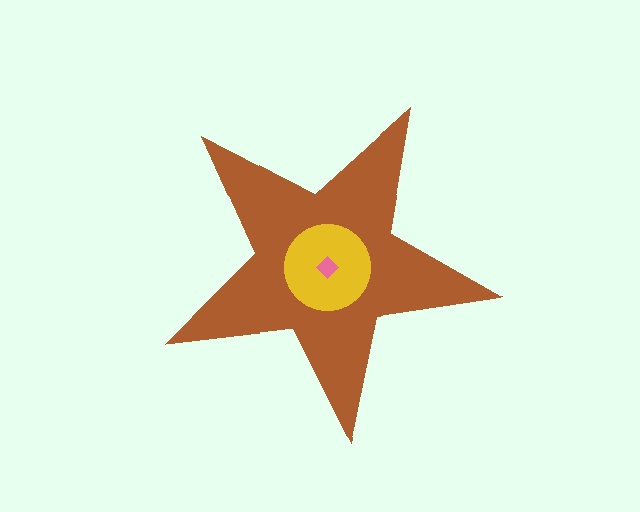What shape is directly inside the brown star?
The yellow circle.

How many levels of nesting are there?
3.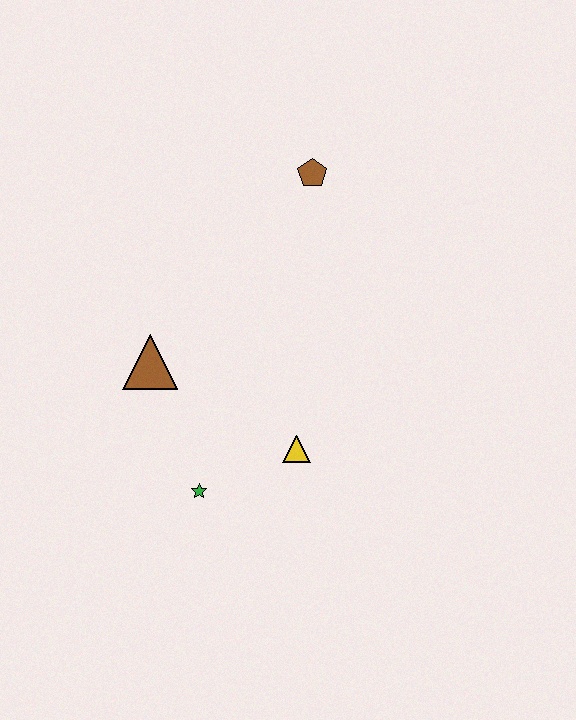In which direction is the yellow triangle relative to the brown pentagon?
The yellow triangle is below the brown pentagon.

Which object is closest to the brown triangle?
The green star is closest to the brown triangle.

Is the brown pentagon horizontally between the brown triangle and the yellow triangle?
No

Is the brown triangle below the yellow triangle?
No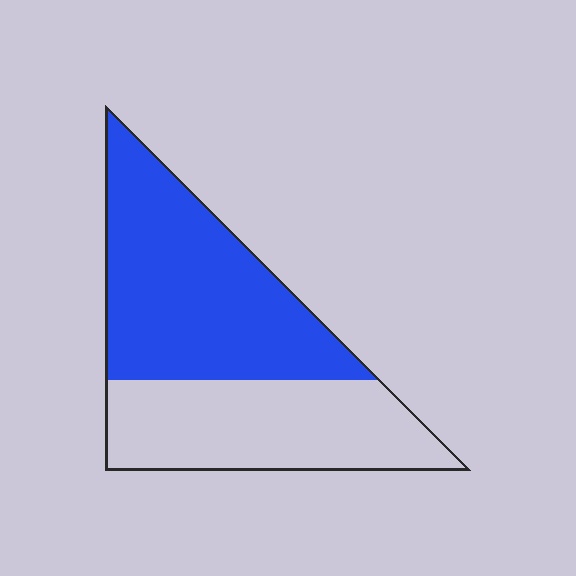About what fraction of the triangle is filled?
About three fifths (3/5).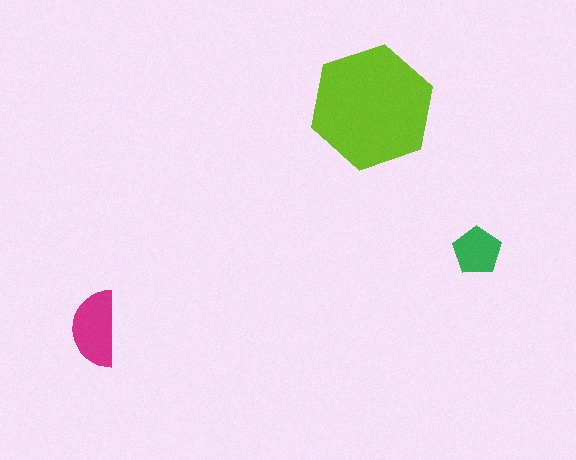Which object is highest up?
The lime hexagon is topmost.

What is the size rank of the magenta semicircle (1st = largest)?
2nd.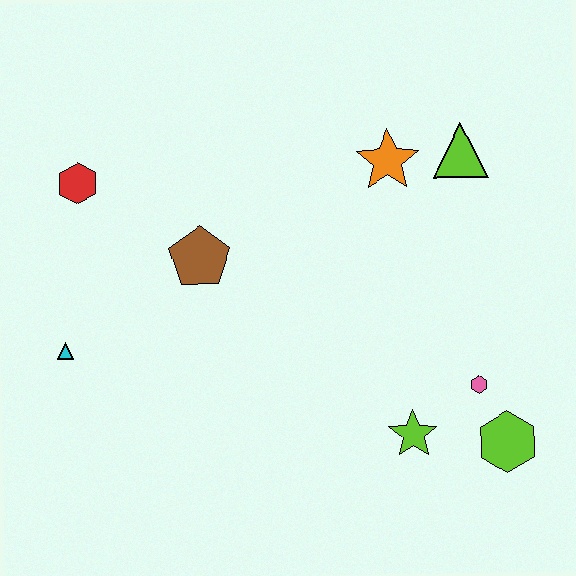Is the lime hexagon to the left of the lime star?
No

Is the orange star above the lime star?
Yes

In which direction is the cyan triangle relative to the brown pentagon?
The cyan triangle is to the left of the brown pentagon.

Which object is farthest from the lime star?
The red hexagon is farthest from the lime star.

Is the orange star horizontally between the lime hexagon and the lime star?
No